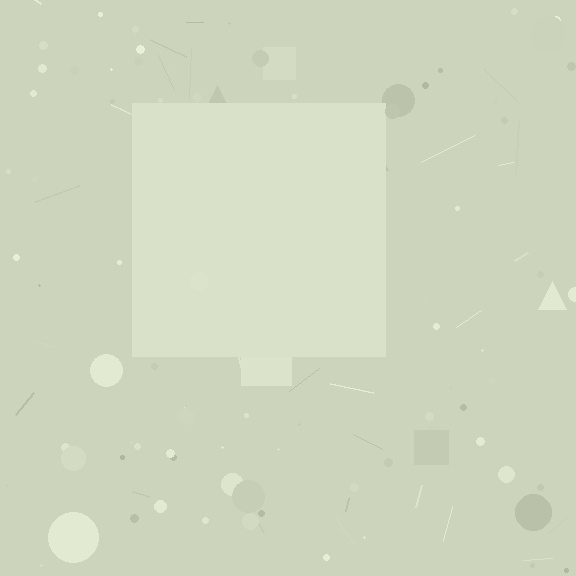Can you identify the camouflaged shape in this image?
The camouflaged shape is a square.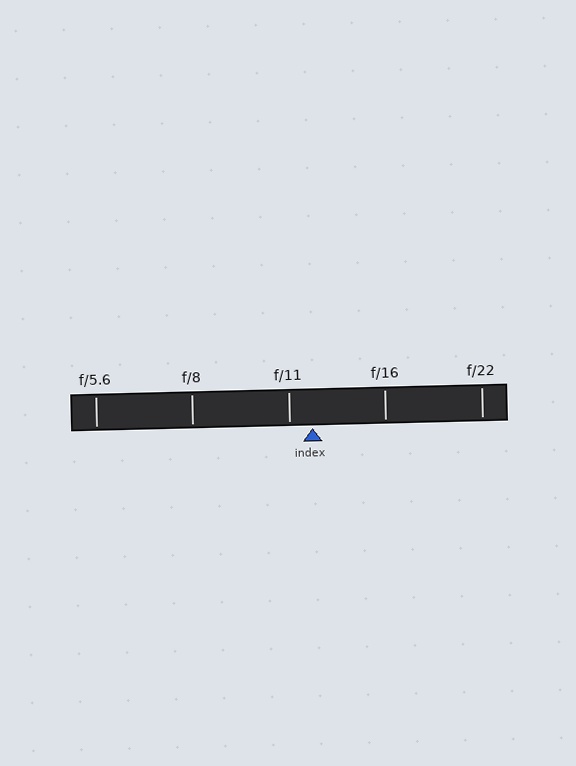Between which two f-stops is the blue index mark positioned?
The index mark is between f/11 and f/16.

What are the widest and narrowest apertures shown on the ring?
The widest aperture shown is f/5.6 and the narrowest is f/22.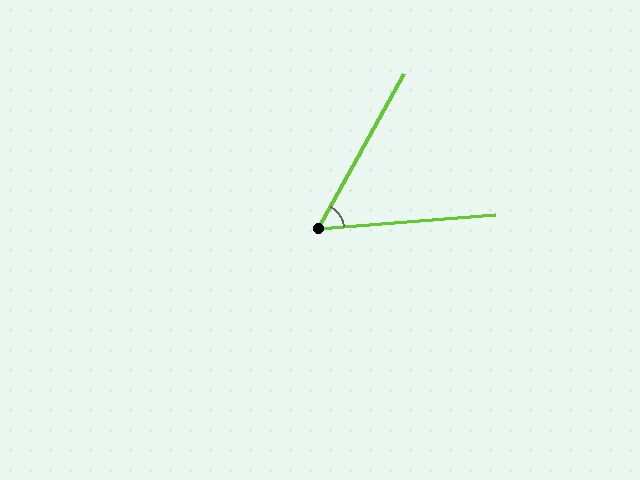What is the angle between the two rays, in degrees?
Approximately 57 degrees.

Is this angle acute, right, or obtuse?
It is acute.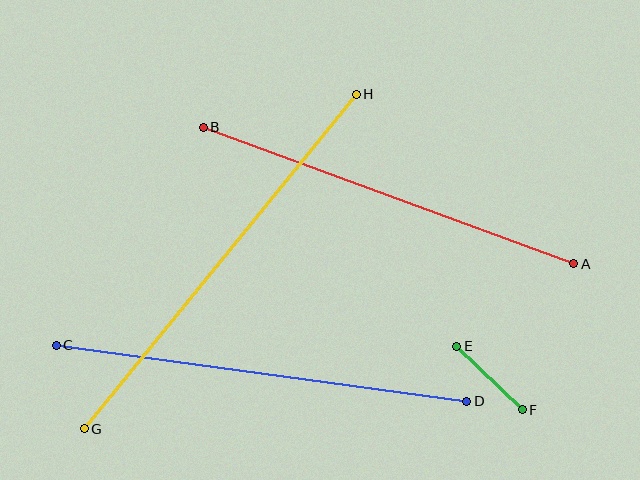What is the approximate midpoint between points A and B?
The midpoint is at approximately (389, 196) pixels.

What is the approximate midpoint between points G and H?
The midpoint is at approximately (220, 262) pixels.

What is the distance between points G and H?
The distance is approximately 431 pixels.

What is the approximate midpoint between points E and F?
The midpoint is at approximately (489, 378) pixels.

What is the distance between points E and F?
The distance is approximately 91 pixels.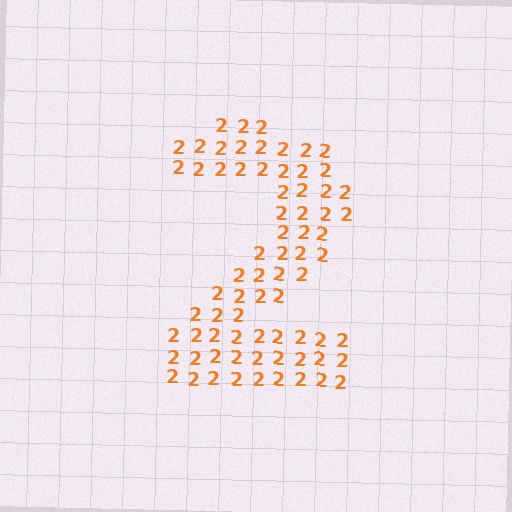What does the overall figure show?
The overall figure shows the digit 2.